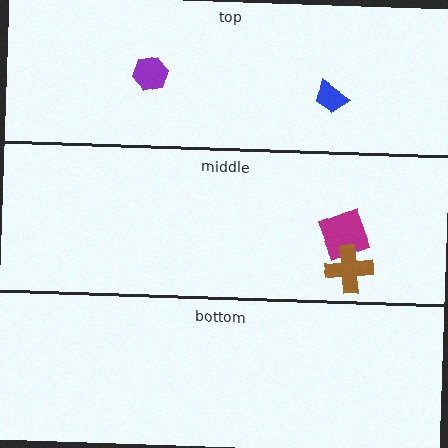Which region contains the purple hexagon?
The top region.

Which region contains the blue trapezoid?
The top region.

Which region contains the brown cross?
The middle region.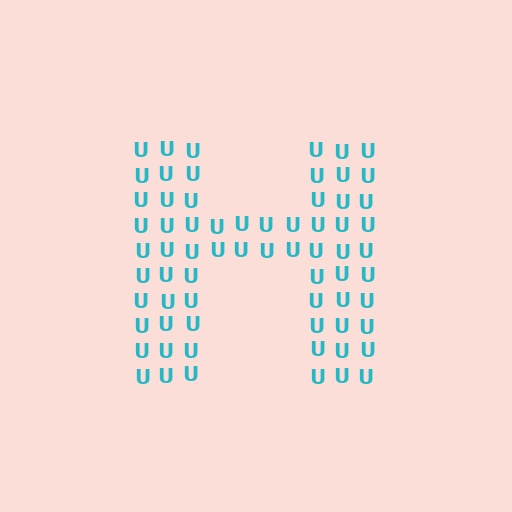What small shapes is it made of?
It is made of small letter U's.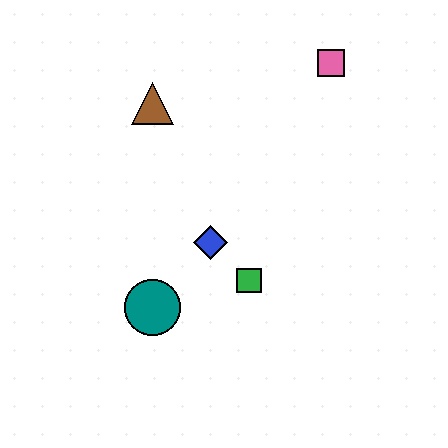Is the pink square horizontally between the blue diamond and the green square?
No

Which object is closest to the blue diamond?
The green square is closest to the blue diamond.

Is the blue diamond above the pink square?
No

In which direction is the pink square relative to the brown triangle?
The pink square is to the right of the brown triangle.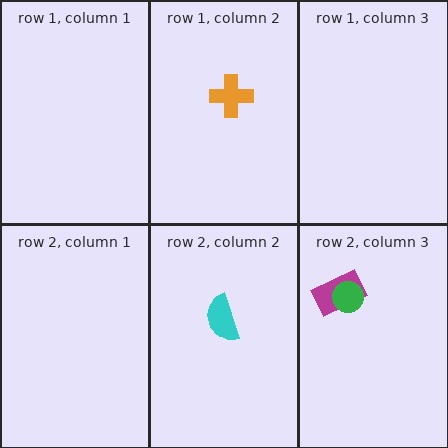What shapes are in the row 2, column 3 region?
The magenta rectangle, the green circle.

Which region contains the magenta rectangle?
The row 2, column 3 region.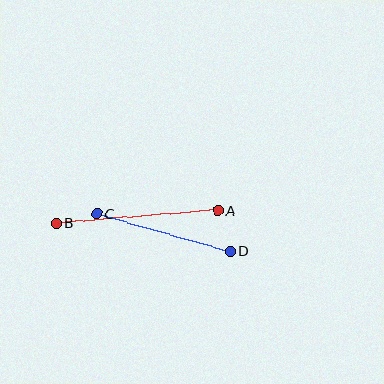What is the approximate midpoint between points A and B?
The midpoint is at approximately (137, 217) pixels.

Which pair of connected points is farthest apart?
Points A and B are farthest apart.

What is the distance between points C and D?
The distance is approximately 138 pixels.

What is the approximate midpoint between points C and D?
The midpoint is at approximately (163, 232) pixels.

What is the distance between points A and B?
The distance is approximately 162 pixels.